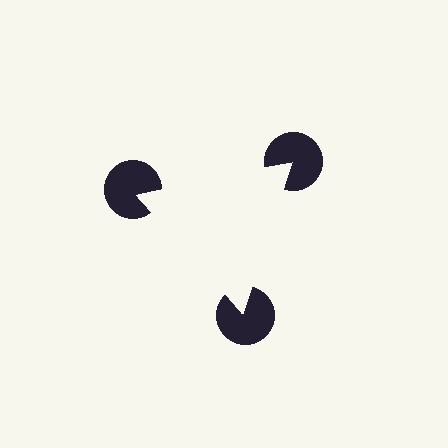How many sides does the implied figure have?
3 sides.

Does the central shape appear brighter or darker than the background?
It typically appears slightly brighter than the background, even though no actual brightness change is drawn.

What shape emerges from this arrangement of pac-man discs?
An illusory triangle — its edges are inferred from the aligned wedge cuts in the pac-man discs, not physically drawn.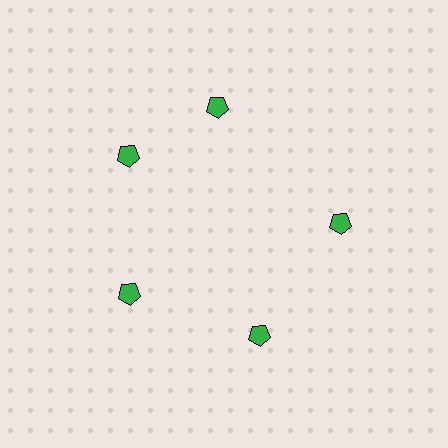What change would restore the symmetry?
The symmetry would be restored by rotating it back into even spacing with its neighbors so that all 5 pentagons sit at equal angles and equal distance from the center.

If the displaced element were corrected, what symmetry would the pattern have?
It would have 5-fold rotational symmetry — the pattern would map onto itself every 72 degrees.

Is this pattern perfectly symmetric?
No. The 5 green pentagons are arranged in a ring, but one element near the 1 o'clock position is rotated out of alignment along the ring, breaking the 5-fold rotational symmetry.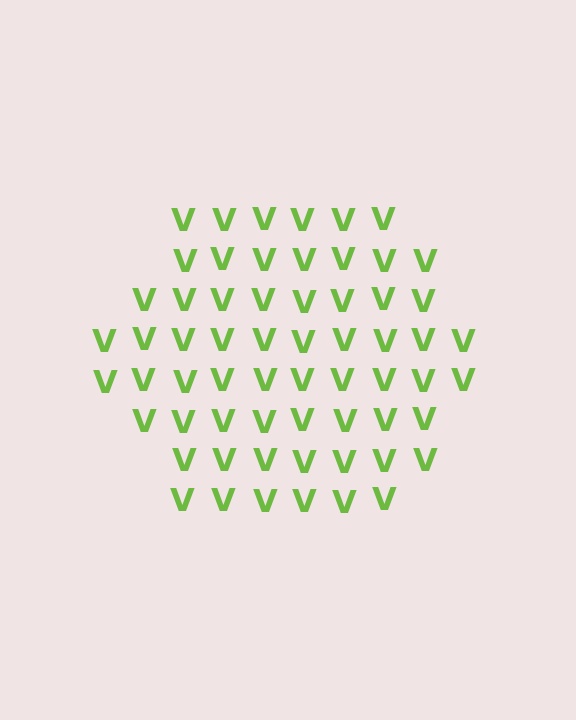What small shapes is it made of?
It is made of small letter V's.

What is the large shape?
The large shape is a hexagon.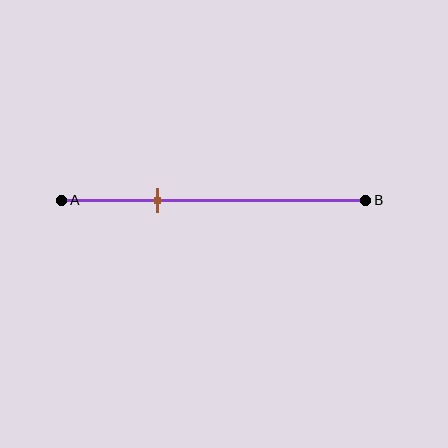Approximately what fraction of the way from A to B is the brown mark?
The brown mark is approximately 30% of the way from A to B.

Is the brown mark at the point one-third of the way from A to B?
Yes, the mark is approximately at the one-third point.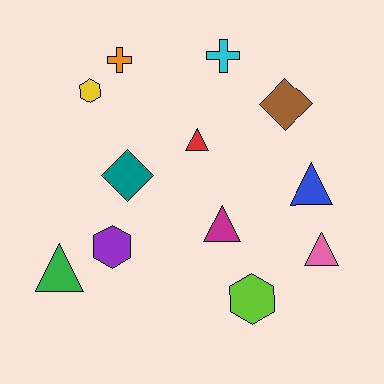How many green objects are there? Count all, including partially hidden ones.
There is 1 green object.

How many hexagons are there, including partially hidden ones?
There are 3 hexagons.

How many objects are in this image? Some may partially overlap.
There are 12 objects.